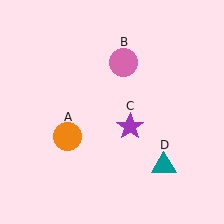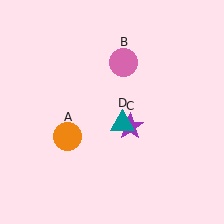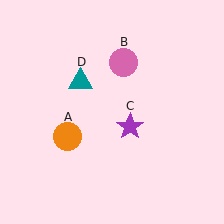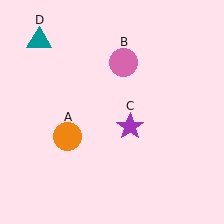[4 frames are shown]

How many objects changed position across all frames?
1 object changed position: teal triangle (object D).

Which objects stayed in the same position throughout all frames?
Orange circle (object A) and pink circle (object B) and purple star (object C) remained stationary.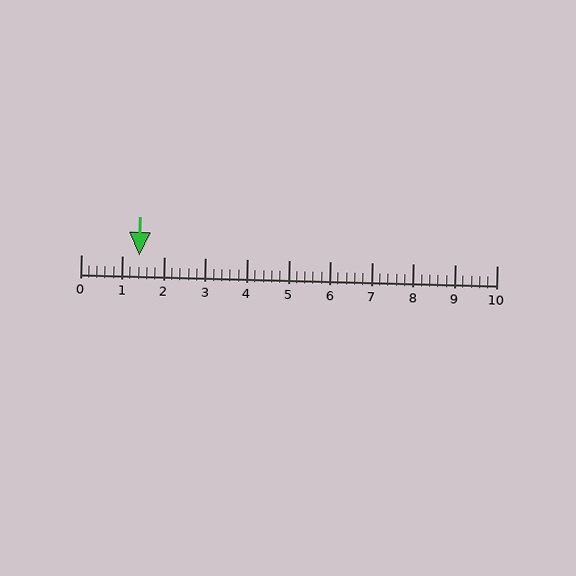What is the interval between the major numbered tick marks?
The major tick marks are spaced 1 units apart.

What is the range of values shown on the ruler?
The ruler shows values from 0 to 10.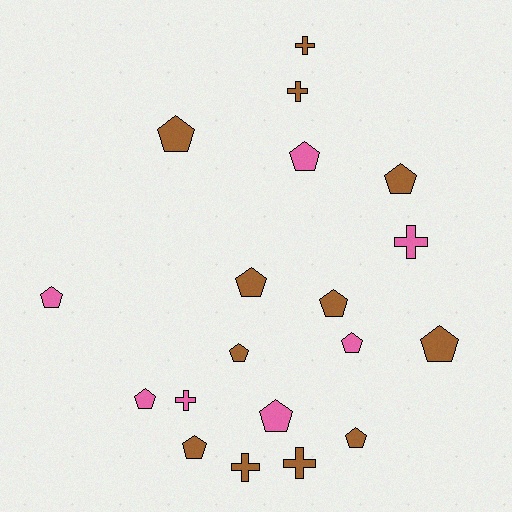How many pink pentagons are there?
There are 5 pink pentagons.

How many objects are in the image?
There are 19 objects.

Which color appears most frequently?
Brown, with 12 objects.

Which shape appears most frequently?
Pentagon, with 13 objects.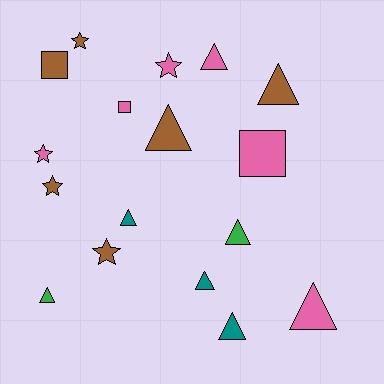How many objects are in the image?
There are 17 objects.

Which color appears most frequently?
Pink, with 6 objects.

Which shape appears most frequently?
Triangle, with 9 objects.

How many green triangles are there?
There are 2 green triangles.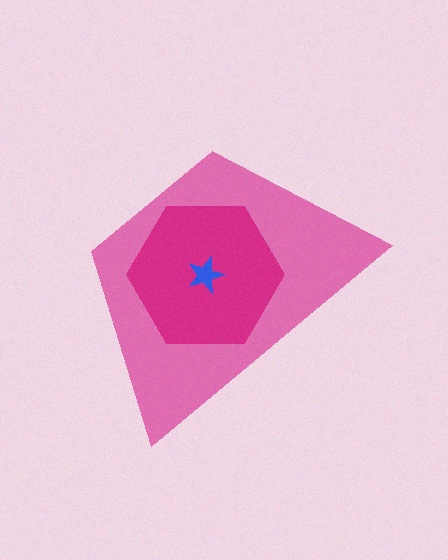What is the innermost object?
The blue star.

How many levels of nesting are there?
3.